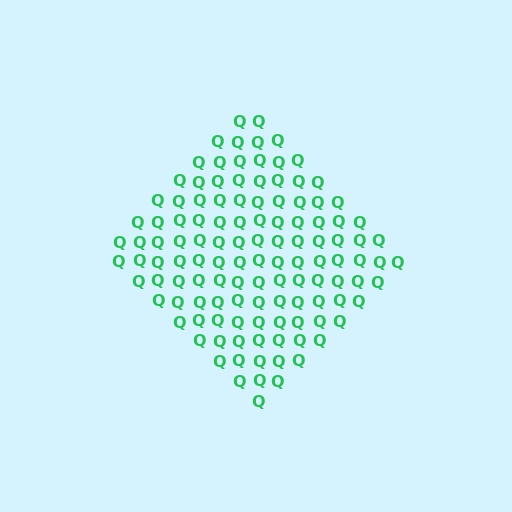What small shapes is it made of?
It is made of small letter Q's.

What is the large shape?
The large shape is a diamond.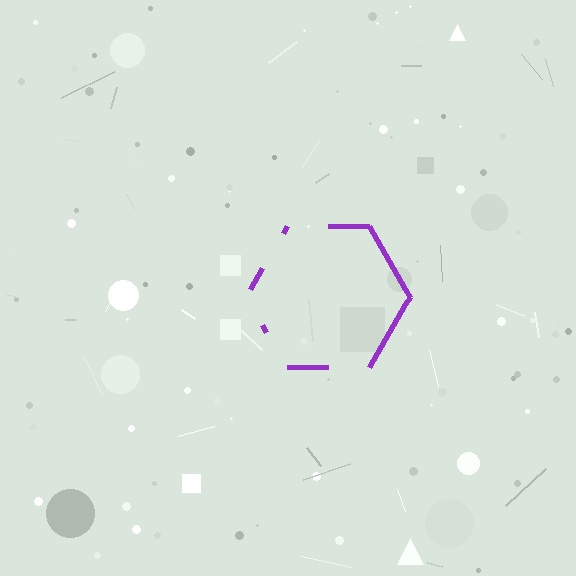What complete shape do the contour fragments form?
The contour fragments form a hexagon.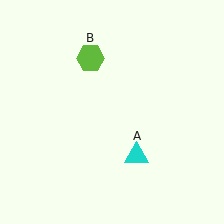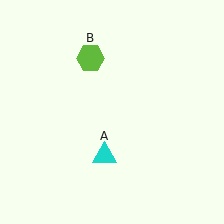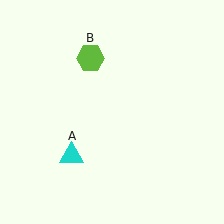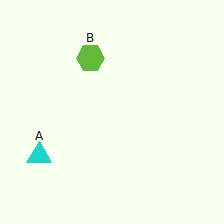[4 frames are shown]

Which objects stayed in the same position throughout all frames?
Lime hexagon (object B) remained stationary.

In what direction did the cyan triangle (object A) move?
The cyan triangle (object A) moved left.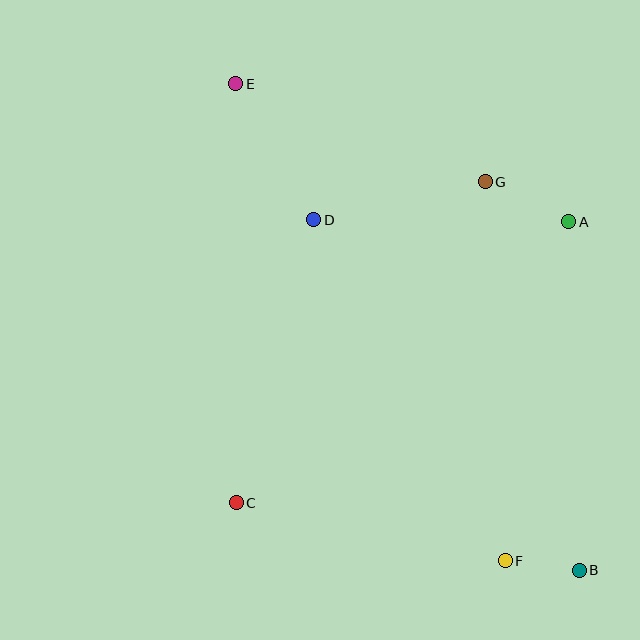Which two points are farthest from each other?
Points B and E are farthest from each other.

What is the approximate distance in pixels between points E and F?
The distance between E and F is approximately 548 pixels.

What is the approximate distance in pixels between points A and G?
The distance between A and G is approximately 93 pixels.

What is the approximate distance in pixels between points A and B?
The distance between A and B is approximately 349 pixels.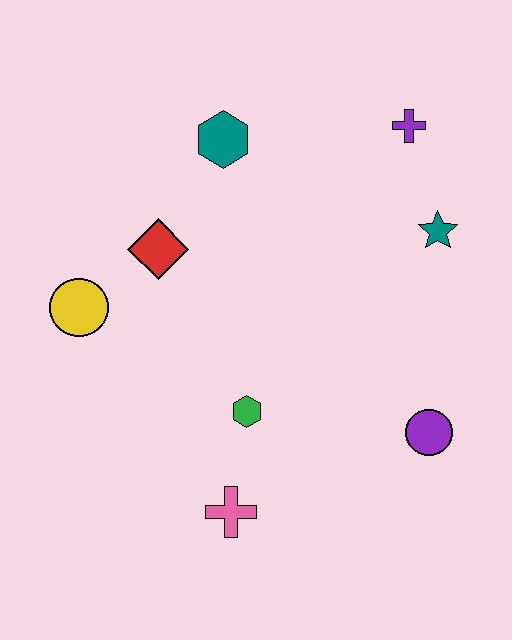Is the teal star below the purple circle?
No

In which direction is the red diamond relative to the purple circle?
The red diamond is to the left of the purple circle.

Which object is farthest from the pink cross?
The purple cross is farthest from the pink cross.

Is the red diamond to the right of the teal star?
No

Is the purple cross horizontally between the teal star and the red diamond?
Yes